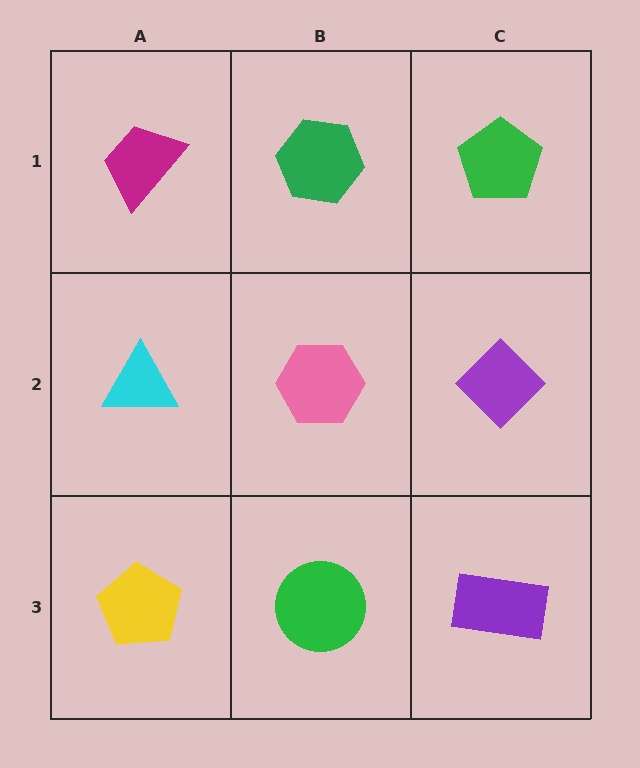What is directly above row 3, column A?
A cyan triangle.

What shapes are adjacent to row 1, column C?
A purple diamond (row 2, column C), a green hexagon (row 1, column B).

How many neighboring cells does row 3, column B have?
3.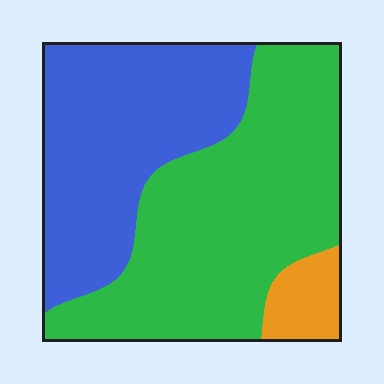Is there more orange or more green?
Green.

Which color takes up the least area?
Orange, at roughly 5%.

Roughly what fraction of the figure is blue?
Blue covers roughly 40% of the figure.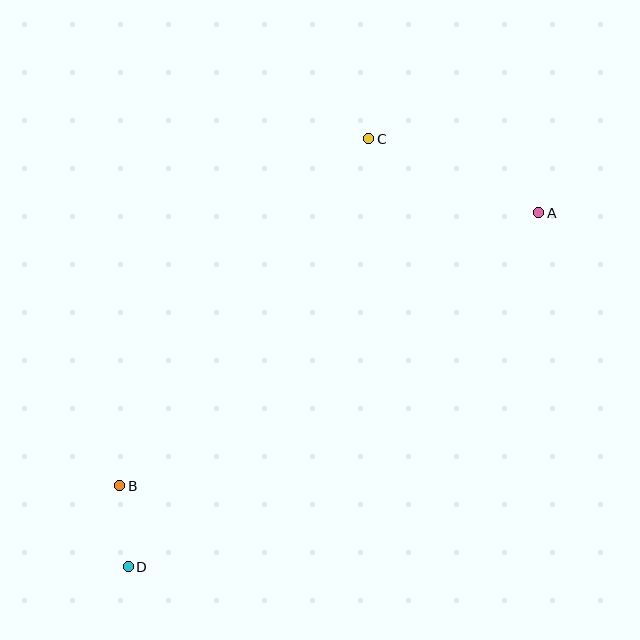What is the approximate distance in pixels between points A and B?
The distance between A and B is approximately 500 pixels.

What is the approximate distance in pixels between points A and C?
The distance between A and C is approximately 185 pixels.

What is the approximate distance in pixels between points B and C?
The distance between B and C is approximately 427 pixels.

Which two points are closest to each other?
Points B and D are closest to each other.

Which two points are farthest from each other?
Points A and D are farthest from each other.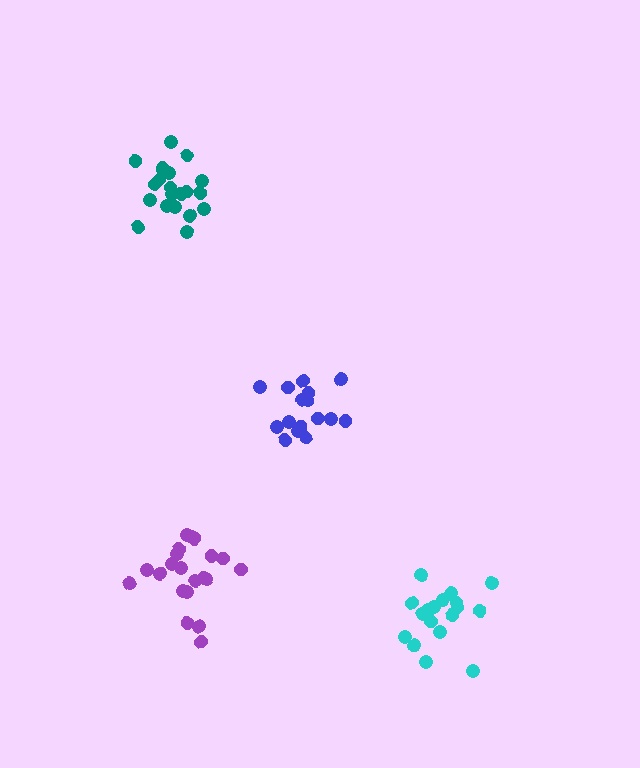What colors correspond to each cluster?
The clusters are colored: cyan, blue, teal, purple.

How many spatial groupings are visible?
There are 4 spatial groupings.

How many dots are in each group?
Group 1: 18 dots, Group 2: 17 dots, Group 3: 21 dots, Group 4: 21 dots (77 total).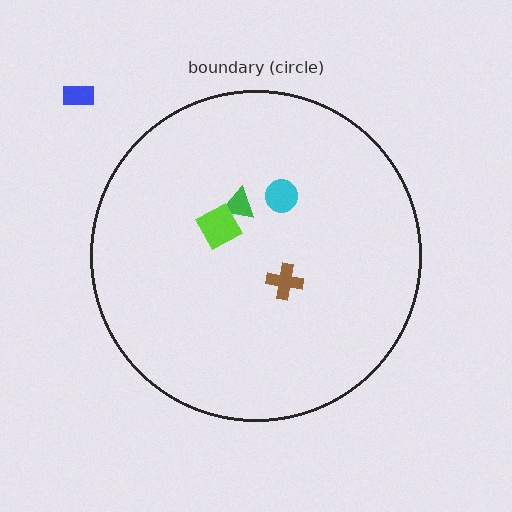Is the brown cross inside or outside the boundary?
Inside.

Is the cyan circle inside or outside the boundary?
Inside.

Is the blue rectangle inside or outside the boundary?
Outside.